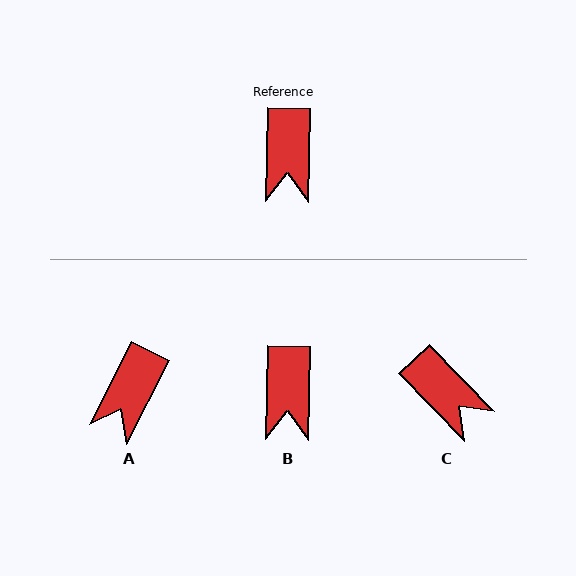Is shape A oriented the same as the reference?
No, it is off by about 26 degrees.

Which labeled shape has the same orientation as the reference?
B.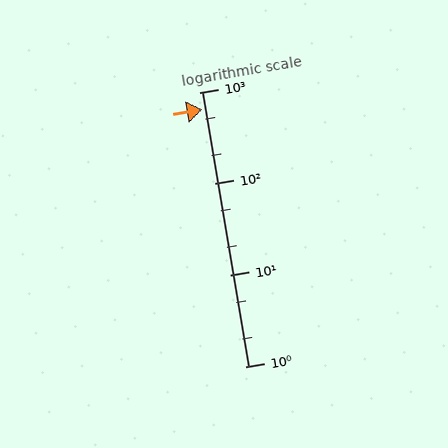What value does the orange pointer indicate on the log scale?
The pointer indicates approximately 640.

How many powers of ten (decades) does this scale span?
The scale spans 3 decades, from 1 to 1000.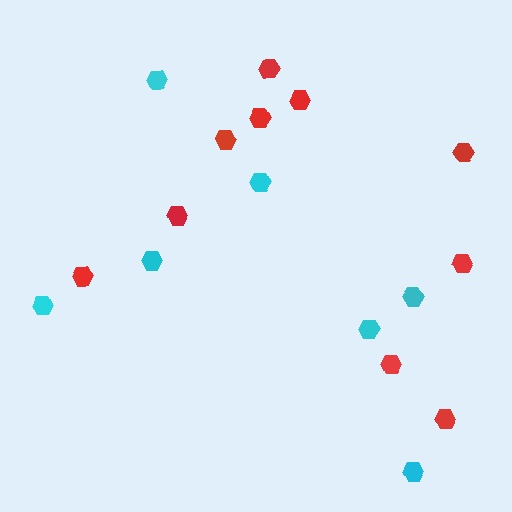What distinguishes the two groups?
There are 2 groups: one group of red hexagons (10) and one group of cyan hexagons (7).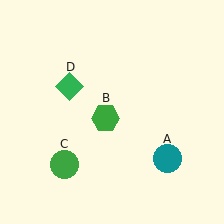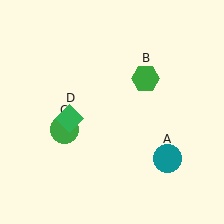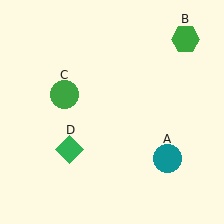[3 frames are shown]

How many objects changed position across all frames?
3 objects changed position: green hexagon (object B), green circle (object C), green diamond (object D).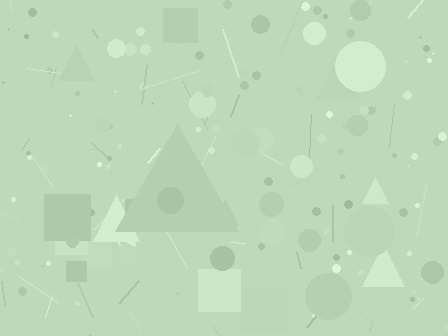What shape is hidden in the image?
A triangle is hidden in the image.